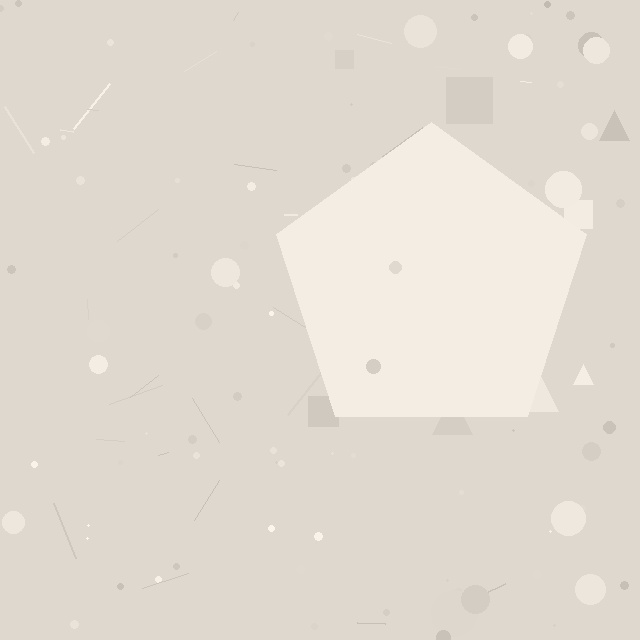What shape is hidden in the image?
A pentagon is hidden in the image.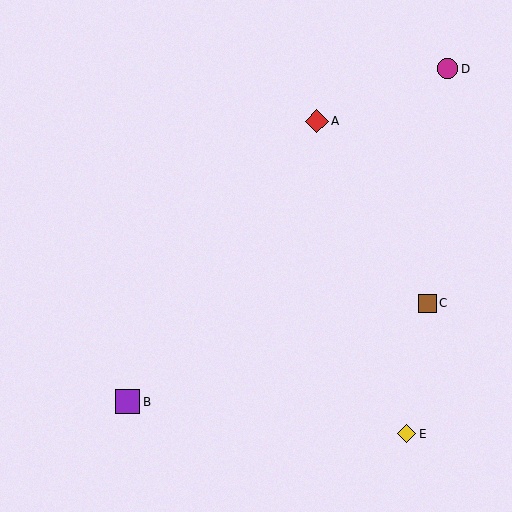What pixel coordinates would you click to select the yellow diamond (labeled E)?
Click at (407, 434) to select the yellow diamond E.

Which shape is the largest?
The purple square (labeled B) is the largest.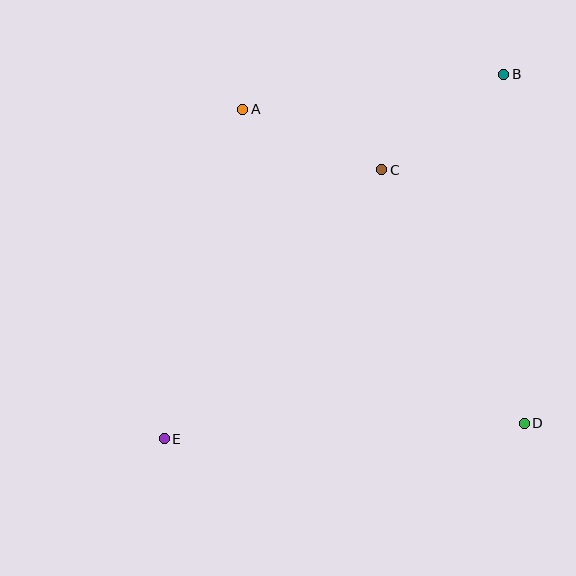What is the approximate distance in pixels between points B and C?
The distance between B and C is approximately 155 pixels.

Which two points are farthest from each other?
Points B and E are farthest from each other.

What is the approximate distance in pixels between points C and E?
The distance between C and E is approximately 346 pixels.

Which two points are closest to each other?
Points A and C are closest to each other.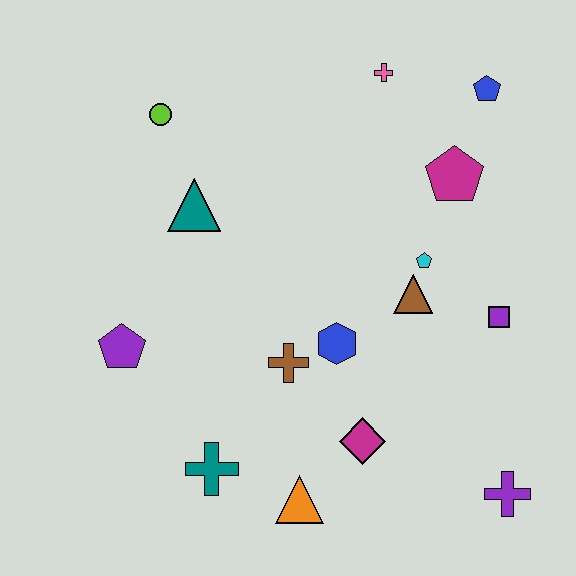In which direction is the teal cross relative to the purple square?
The teal cross is to the left of the purple square.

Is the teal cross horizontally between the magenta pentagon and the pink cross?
No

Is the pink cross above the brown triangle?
Yes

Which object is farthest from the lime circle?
The purple cross is farthest from the lime circle.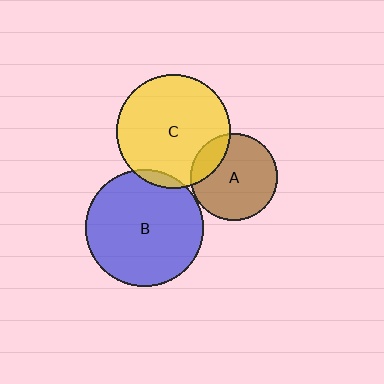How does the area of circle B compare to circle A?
Approximately 1.8 times.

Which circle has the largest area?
Circle B (blue).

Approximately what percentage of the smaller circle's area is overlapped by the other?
Approximately 20%.